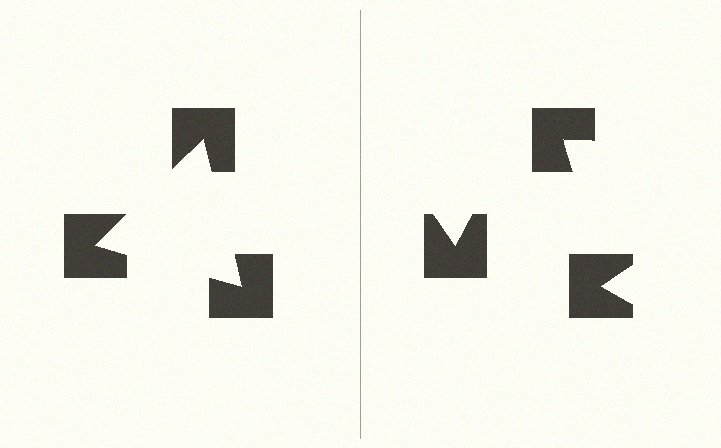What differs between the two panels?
The notched squares are positioned identically on both sides; only the wedge orientations differ. On the left they align to a triangle; on the right they are misaligned.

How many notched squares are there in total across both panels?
6 — 3 on each side.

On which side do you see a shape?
An illusory triangle appears on the left side. On the right side the wedge cuts are rotated, so no coherent shape forms.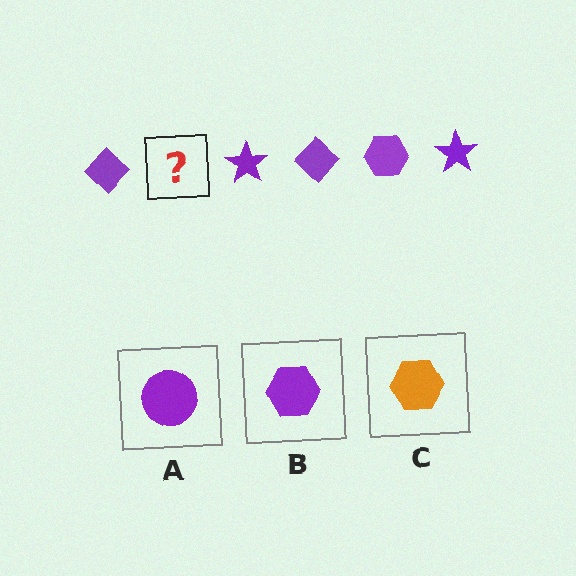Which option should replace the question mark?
Option B.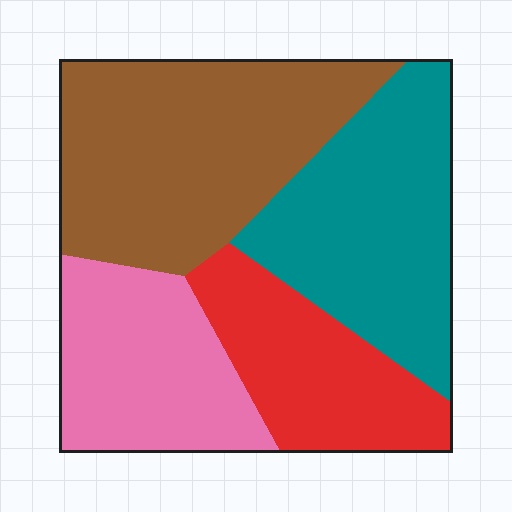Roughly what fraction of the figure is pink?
Pink takes up between a sixth and a third of the figure.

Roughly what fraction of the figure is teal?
Teal covers roughly 25% of the figure.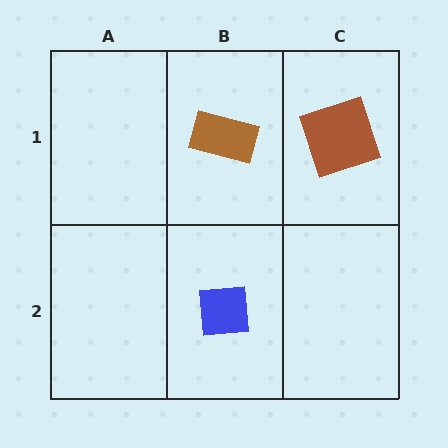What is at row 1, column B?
A brown rectangle.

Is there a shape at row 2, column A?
No, that cell is empty.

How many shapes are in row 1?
2 shapes.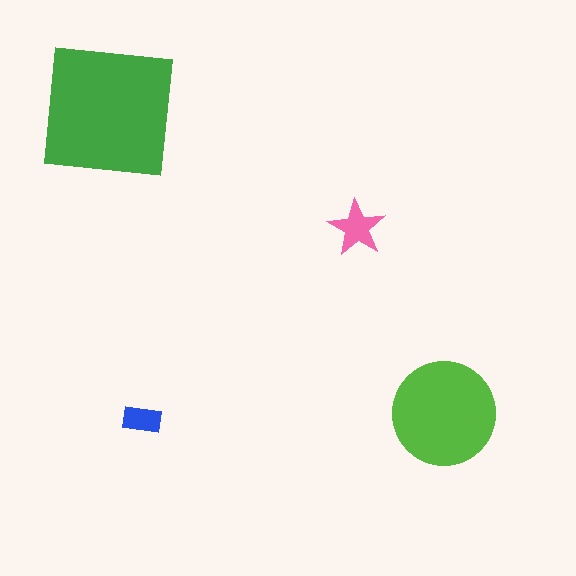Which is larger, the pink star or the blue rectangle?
The pink star.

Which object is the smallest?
The blue rectangle.